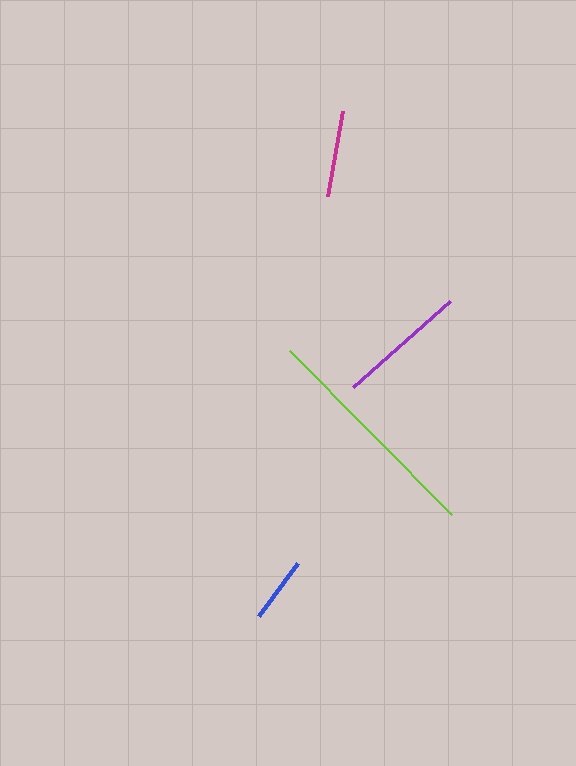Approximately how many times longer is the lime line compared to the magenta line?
The lime line is approximately 2.7 times the length of the magenta line.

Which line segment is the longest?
The lime line is the longest at approximately 231 pixels.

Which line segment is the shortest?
The blue line is the shortest at approximately 66 pixels.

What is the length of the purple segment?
The purple segment is approximately 130 pixels long.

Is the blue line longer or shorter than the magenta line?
The magenta line is longer than the blue line.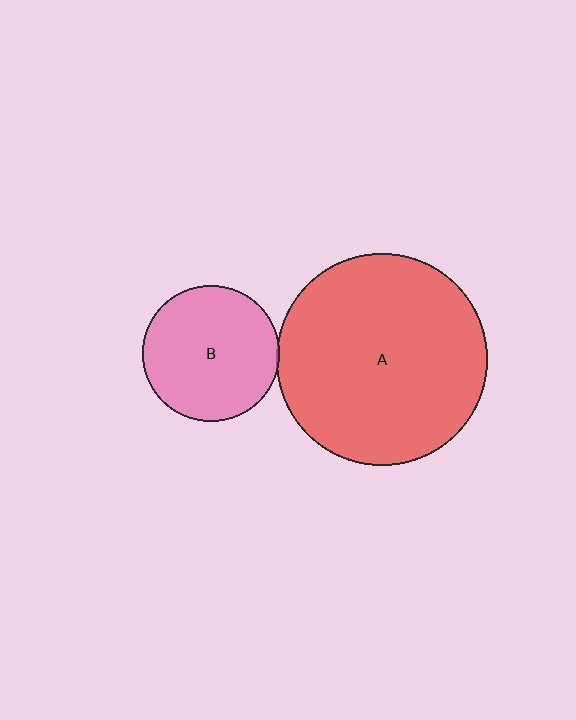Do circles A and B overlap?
Yes.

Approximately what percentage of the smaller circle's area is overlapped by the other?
Approximately 5%.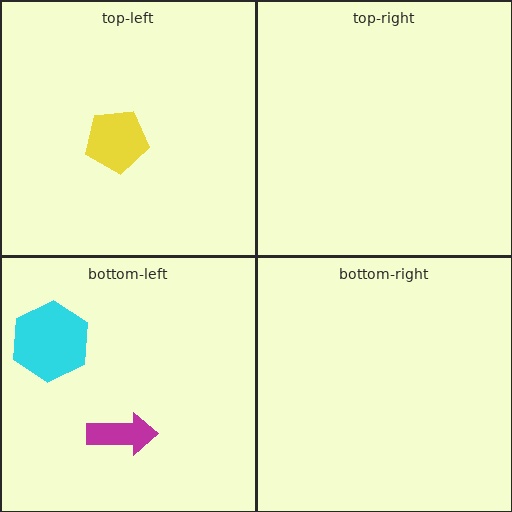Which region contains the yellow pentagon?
The top-left region.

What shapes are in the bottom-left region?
The magenta arrow, the cyan hexagon.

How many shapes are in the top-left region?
1.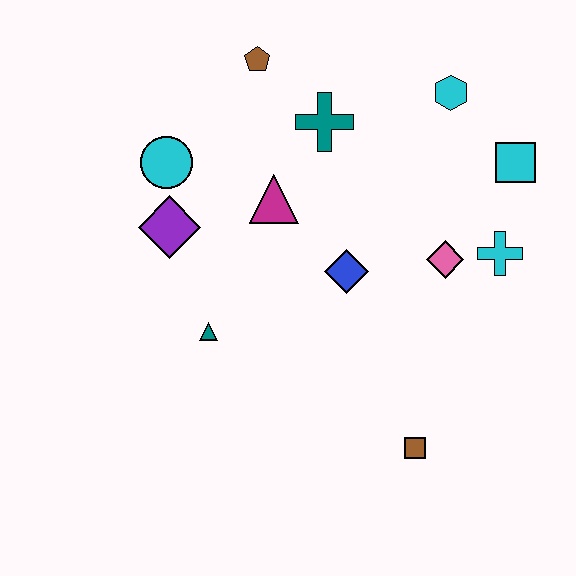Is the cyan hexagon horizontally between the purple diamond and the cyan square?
Yes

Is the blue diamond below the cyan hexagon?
Yes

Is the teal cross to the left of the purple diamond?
No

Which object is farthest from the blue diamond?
The brown pentagon is farthest from the blue diamond.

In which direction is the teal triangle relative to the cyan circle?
The teal triangle is below the cyan circle.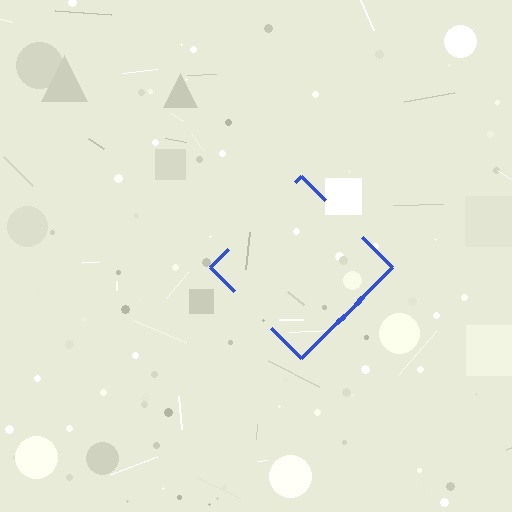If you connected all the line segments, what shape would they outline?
They would outline a diamond.